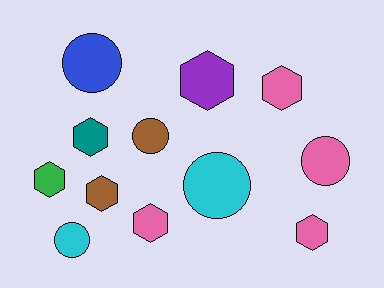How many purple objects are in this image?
There is 1 purple object.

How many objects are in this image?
There are 12 objects.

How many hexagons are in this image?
There are 7 hexagons.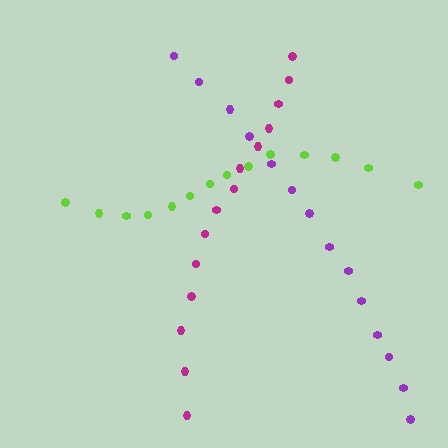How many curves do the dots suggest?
There are 3 distinct paths.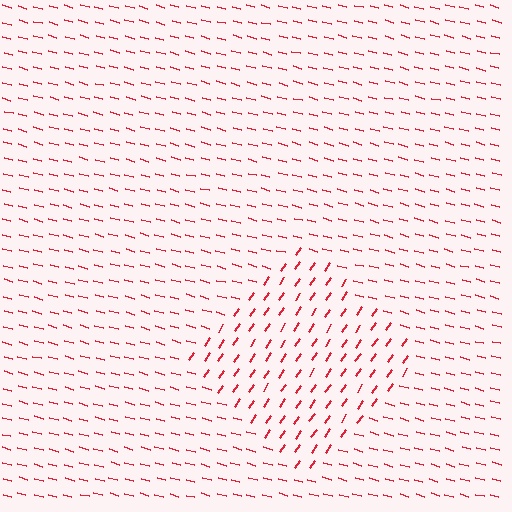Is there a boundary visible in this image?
Yes, there is a texture boundary formed by a change in line orientation.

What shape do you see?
I see a diamond.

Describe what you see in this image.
The image is filled with small red line segments. A diamond region in the image has lines oriented differently from the surrounding lines, creating a visible texture boundary.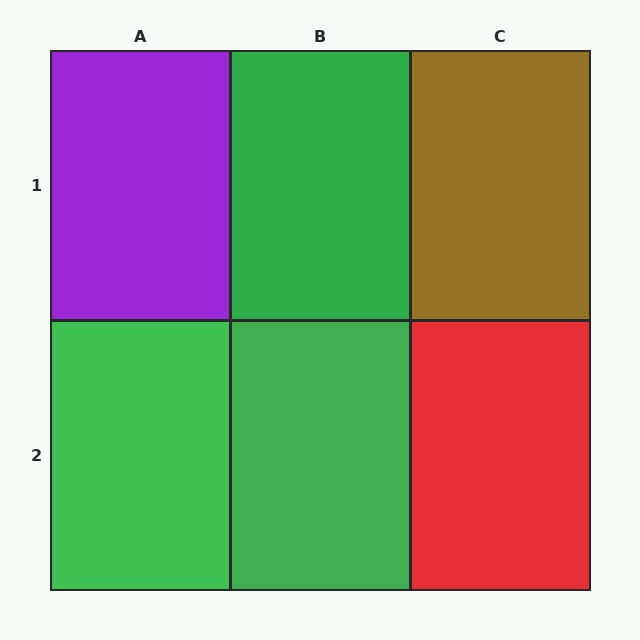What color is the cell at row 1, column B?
Green.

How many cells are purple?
1 cell is purple.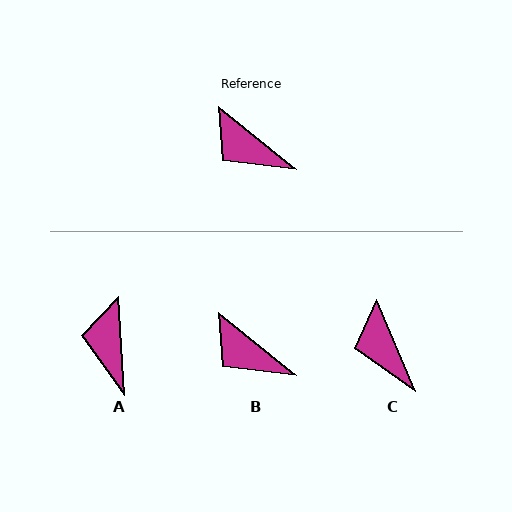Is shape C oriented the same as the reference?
No, it is off by about 28 degrees.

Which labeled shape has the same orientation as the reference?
B.